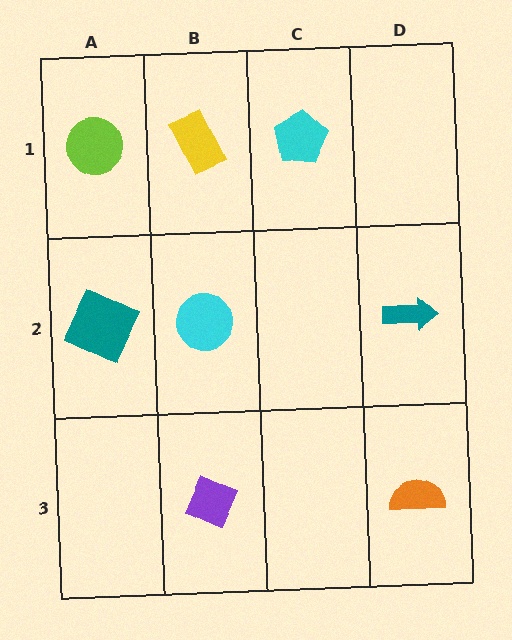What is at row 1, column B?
A yellow rectangle.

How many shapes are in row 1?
3 shapes.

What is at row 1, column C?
A cyan pentagon.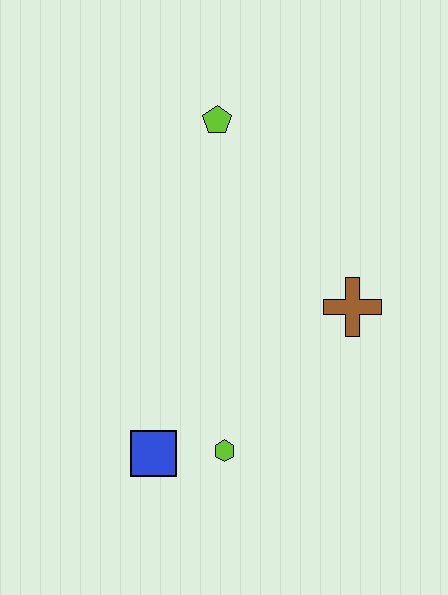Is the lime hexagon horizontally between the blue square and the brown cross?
Yes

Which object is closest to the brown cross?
The lime hexagon is closest to the brown cross.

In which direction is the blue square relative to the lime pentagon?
The blue square is below the lime pentagon.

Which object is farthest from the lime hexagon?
The lime pentagon is farthest from the lime hexagon.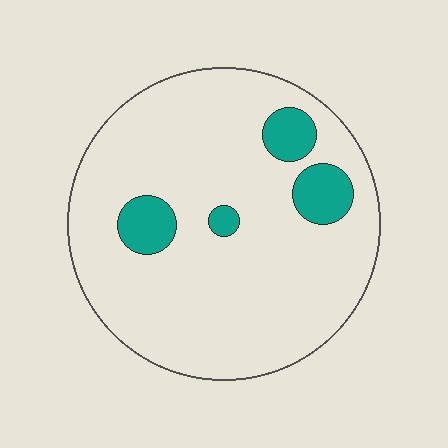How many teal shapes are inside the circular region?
4.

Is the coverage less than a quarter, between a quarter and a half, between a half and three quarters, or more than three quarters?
Less than a quarter.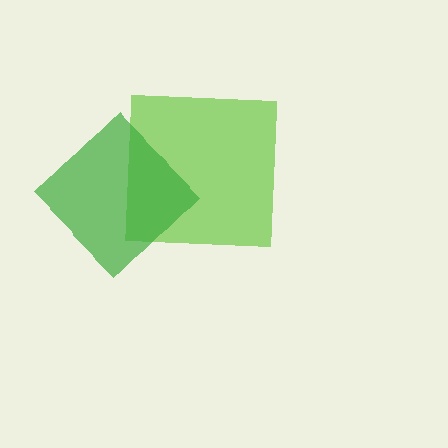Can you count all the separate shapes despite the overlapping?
Yes, there are 2 separate shapes.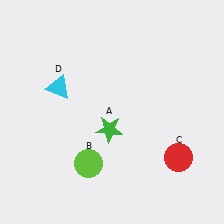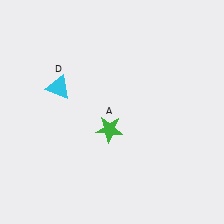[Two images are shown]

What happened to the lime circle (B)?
The lime circle (B) was removed in Image 2. It was in the bottom-left area of Image 1.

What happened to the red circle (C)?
The red circle (C) was removed in Image 2. It was in the bottom-right area of Image 1.